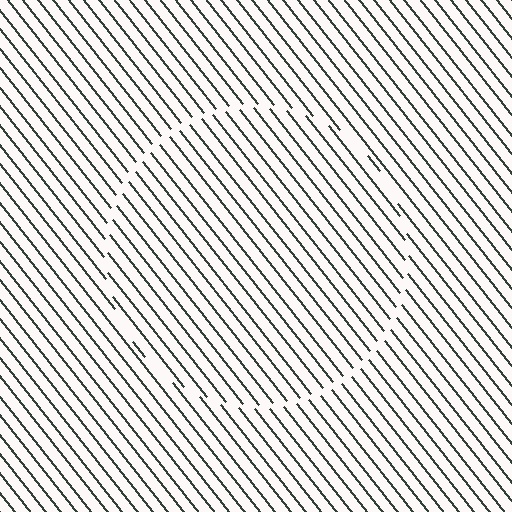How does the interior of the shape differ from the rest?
The interior of the shape contains the same grating, shifted by half a period — the contour is defined by the phase discontinuity where line-ends from the inner and outer gratings abut.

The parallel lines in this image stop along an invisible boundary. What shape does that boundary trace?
An illusory circle. The interior of the shape contains the same grating, shifted by half a period — the contour is defined by the phase discontinuity where line-ends from the inner and outer gratings abut.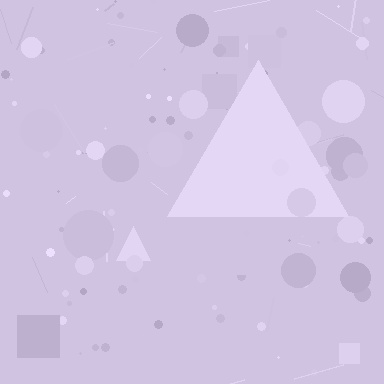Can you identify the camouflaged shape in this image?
The camouflaged shape is a triangle.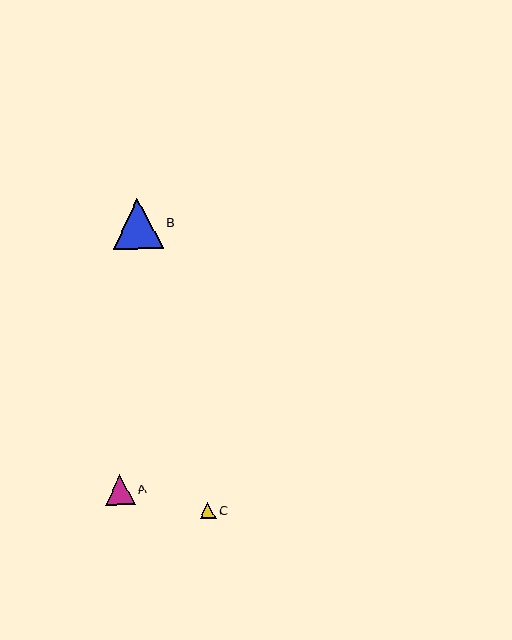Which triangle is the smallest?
Triangle C is the smallest with a size of approximately 16 pixels.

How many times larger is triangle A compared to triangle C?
Triangle A is approximately 1.8 times the size of triangle C.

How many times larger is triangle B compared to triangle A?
Triangle B is approximately 1.7 times the size of triangle A.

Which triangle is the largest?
Triangle B is the largest with a size of approximately 50 pixels.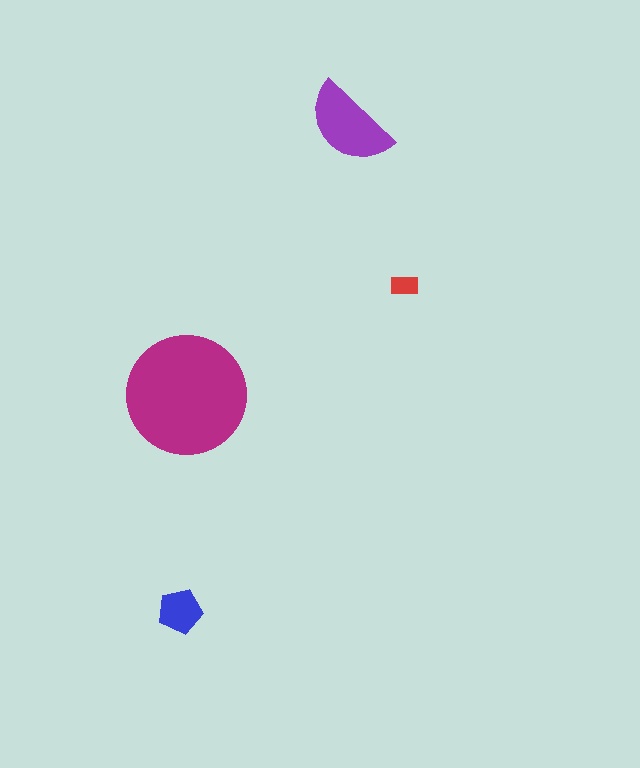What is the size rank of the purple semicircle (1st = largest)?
2nd.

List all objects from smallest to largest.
The red rectangle, the blue pentagon, the purple semicircle, the magenta circle.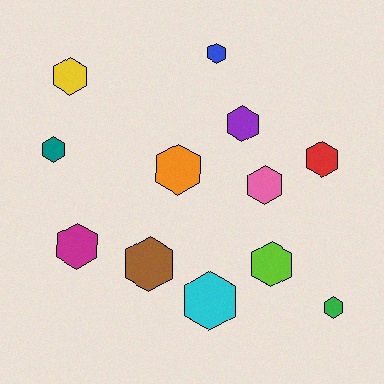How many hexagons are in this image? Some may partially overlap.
There are 12 hexagons.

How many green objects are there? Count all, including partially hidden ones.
There is 1 green object.